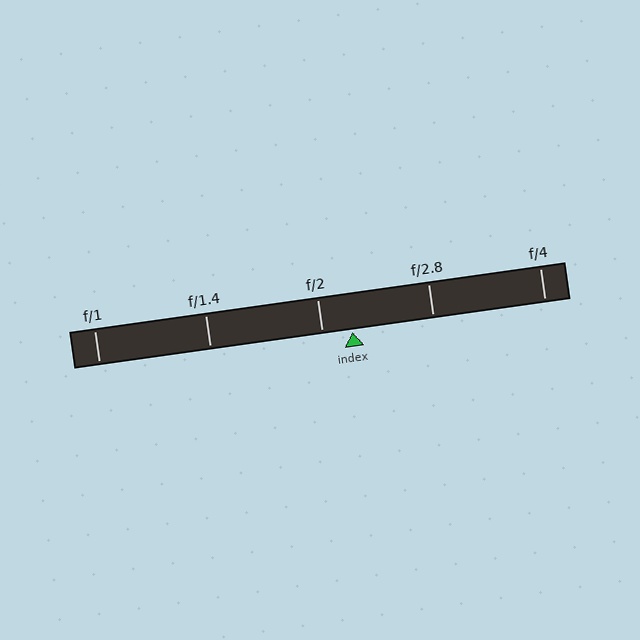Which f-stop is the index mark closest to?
The index mark is closest to f/2.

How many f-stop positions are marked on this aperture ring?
There are 5 f-stop positions marked.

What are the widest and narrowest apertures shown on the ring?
The widest aperture shown is f/1 and the narrowest is f/4.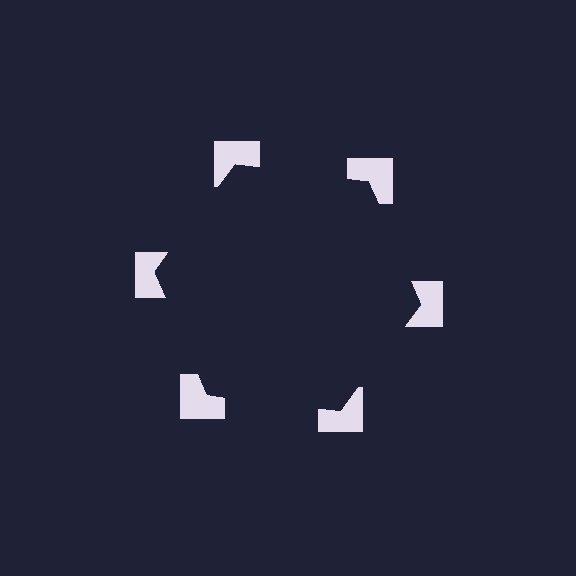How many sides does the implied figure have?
6 sides.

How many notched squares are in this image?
There are 6 — one at each vertex of the illusory hexagon.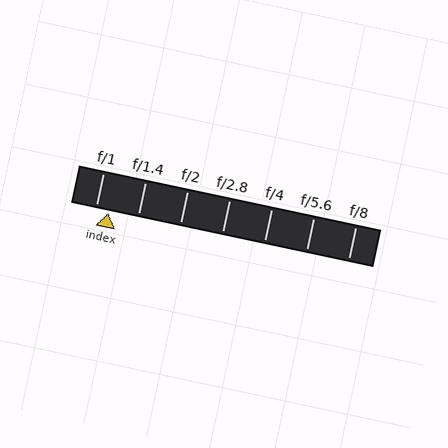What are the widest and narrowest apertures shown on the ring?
The widest aperture shown is f/1 and the narrowest is f/8.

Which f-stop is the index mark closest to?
The index mark is closest to f/1.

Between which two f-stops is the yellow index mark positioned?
The index mark is between f/1 and f/1.4.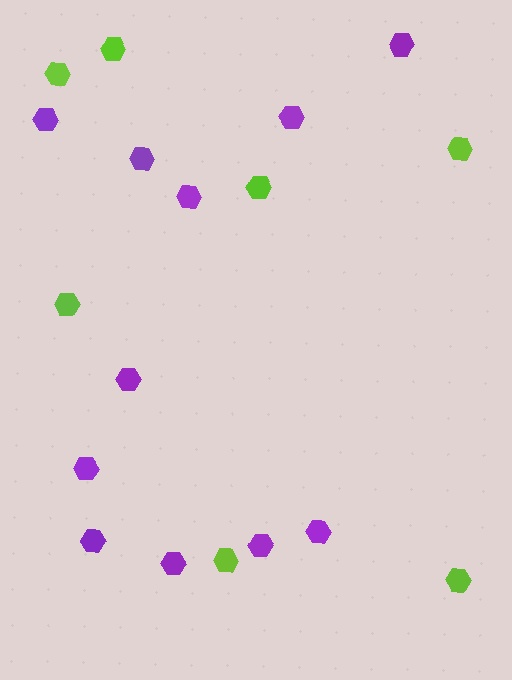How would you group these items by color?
There are 2 groups: one group of purple hexagons (11) and one group of lime hexagons (7).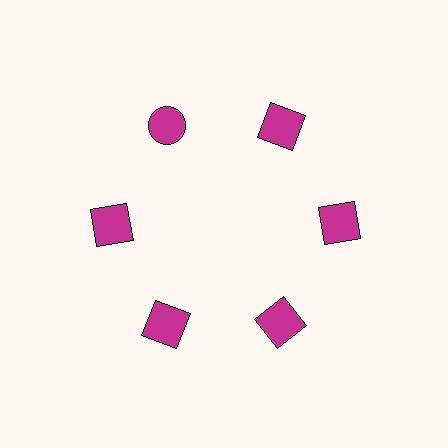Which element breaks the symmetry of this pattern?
The magenta circle at roughly the 11 o'clock position breaks the symmetry. All other shapes are magenta squares.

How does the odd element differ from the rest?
It has a different shape: circle instead of square.